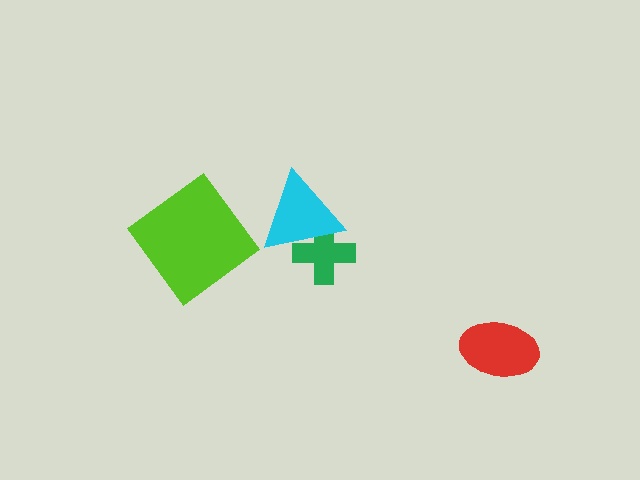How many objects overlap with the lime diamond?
0 objects overlap with the lime diamond.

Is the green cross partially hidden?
Yes, it is partially covered by another shape.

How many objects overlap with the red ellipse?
0 objects overlap with the red ellipse.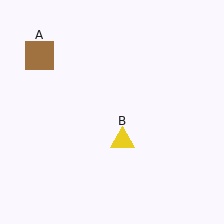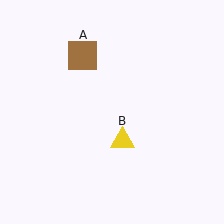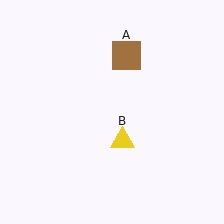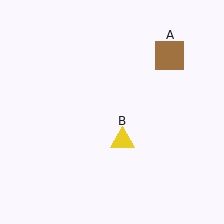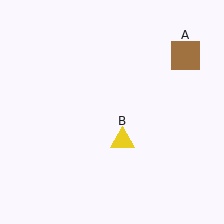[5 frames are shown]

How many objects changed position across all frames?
1 object changed position: brown square (object A).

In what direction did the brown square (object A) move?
The brown square (object A) moved right.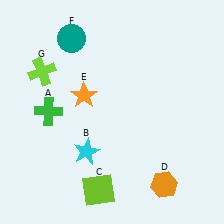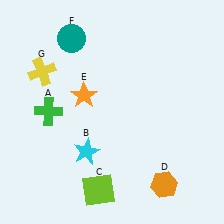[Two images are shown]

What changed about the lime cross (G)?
In Image 1, G is lime. In Image 2, it changed to yellow.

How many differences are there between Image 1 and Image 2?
There is 1 difference between the two images.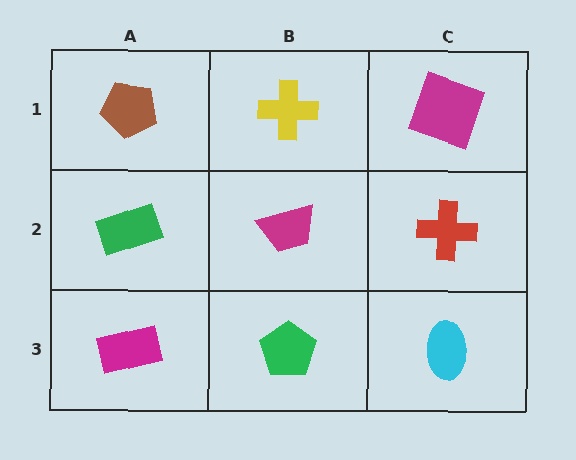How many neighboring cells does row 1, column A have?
2.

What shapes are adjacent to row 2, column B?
A yellow cross (row 1, column B), a green pentagon (row 3, column B), a green rectangle (row 2, column A), a red cross (row 2, column C).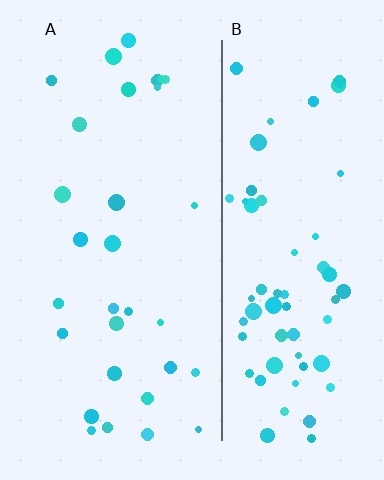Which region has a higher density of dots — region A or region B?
B (the right).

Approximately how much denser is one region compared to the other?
Approximately 2.2× — region B over region A.